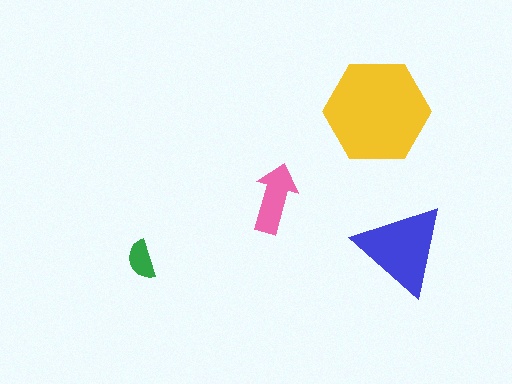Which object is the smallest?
The green semicircle.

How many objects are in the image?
There are 4 objects in the image.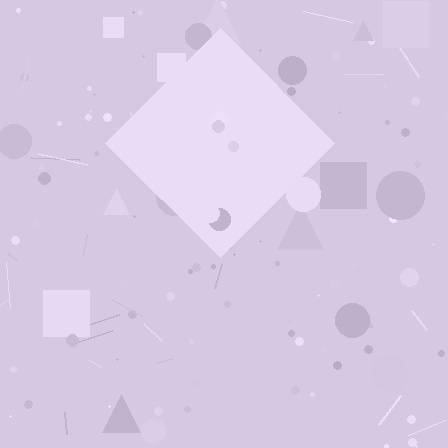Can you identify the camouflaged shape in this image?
The camouflaged shape is a diamond.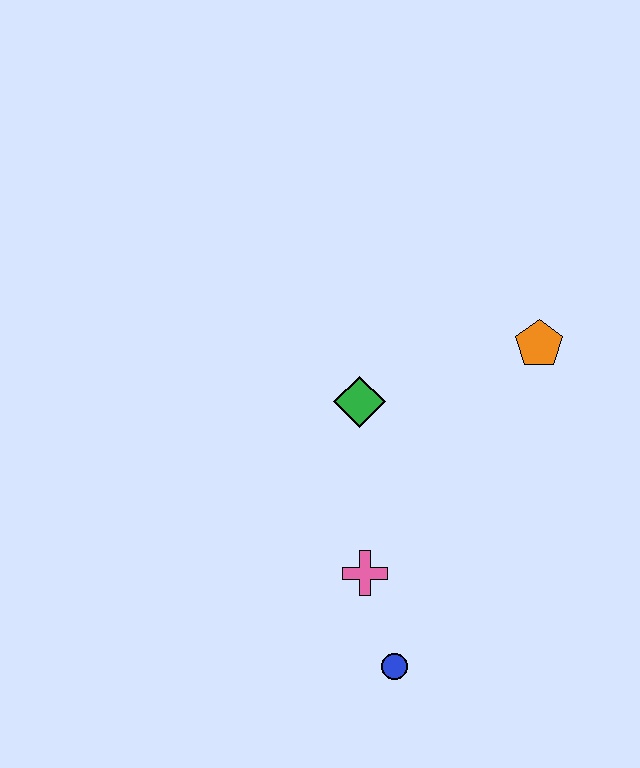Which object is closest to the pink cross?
The blue circle is closest to the pink cross.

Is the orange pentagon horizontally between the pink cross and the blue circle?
No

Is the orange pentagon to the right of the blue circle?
Yes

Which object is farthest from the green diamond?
The blue circle is farthest from the green diamond.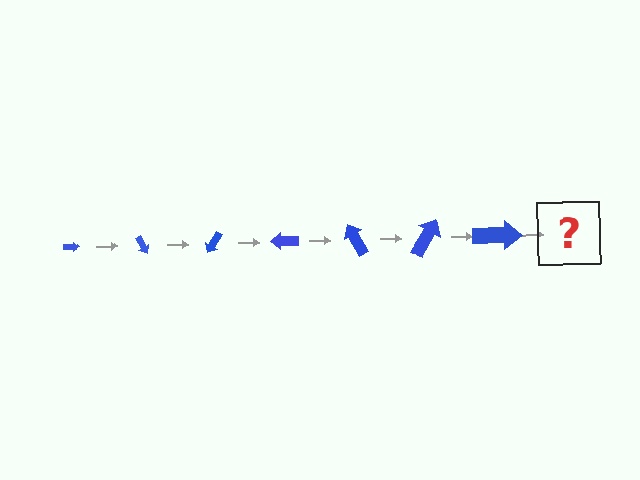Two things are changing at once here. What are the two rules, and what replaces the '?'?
The two rules are that the arrow grows larger each step and it rotates 60 degrees each step. The '?' should be an arrow, larger than the previous one and rotated 420 degrees from the start.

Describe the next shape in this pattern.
It should be an arrow, larger than the previous one and rotated 420 degrees from the start.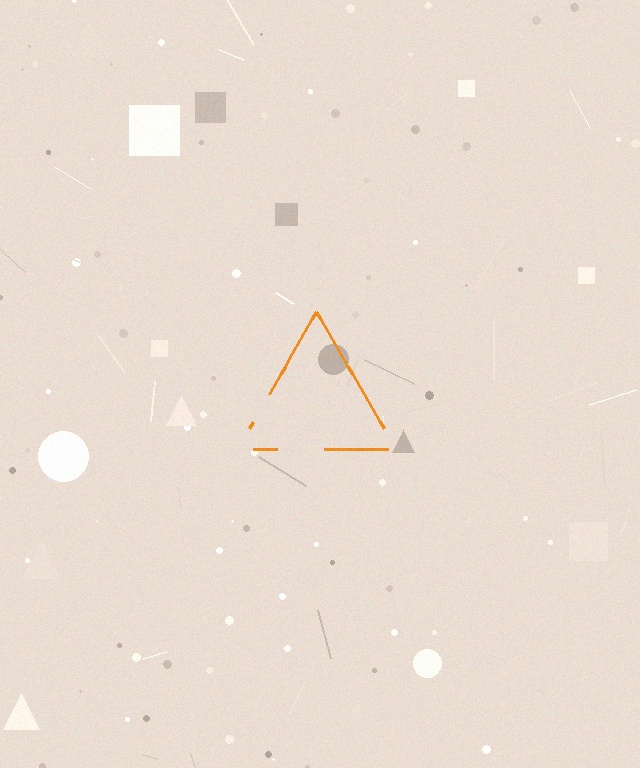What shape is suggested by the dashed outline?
The dashed outline suggests a triangle.